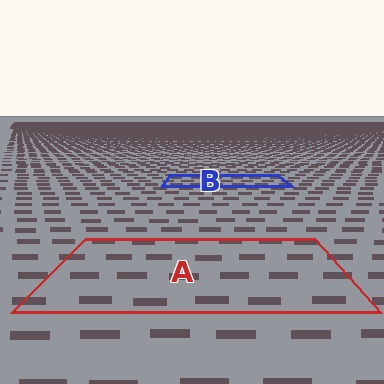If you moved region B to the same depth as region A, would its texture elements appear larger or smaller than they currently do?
They would appear larger. At a closer depth, the same texture elements are projected at a bigger on-screen size.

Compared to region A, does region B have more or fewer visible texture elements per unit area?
Region B has more texture elements per unit area — they are packed more densely because it is farther away.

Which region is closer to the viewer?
Region A is closer. The texture elements there are larger and more spread out.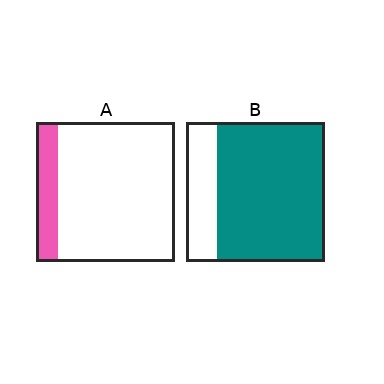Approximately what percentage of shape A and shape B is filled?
A is approximately 15% and B is approximately 80%.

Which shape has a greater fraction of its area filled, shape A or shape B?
Shape B.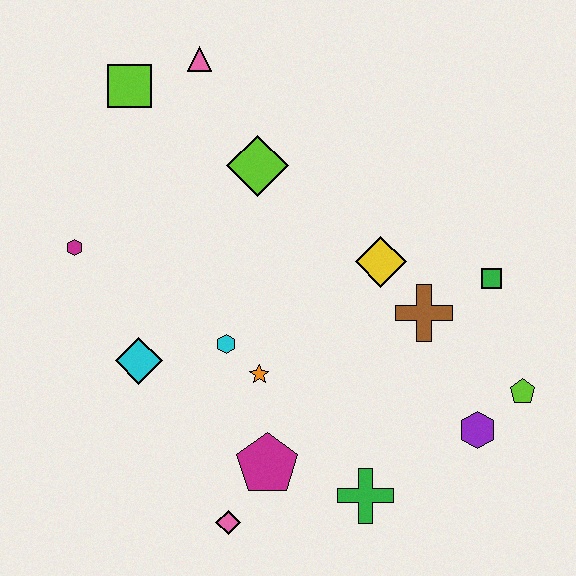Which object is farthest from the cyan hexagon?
The lime pentagon is farthest from the cyan hexagon.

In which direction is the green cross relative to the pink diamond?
The green cross is to the right of the pink diamond.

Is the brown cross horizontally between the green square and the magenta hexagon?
Yes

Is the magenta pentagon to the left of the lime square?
No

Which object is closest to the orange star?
The cyan hexagon is closest to the orange star.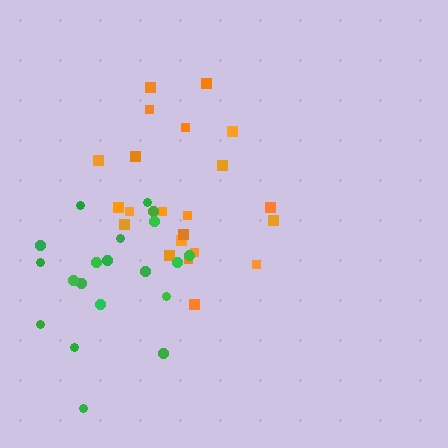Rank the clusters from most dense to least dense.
orange, green.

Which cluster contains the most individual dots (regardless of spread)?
Orange (22).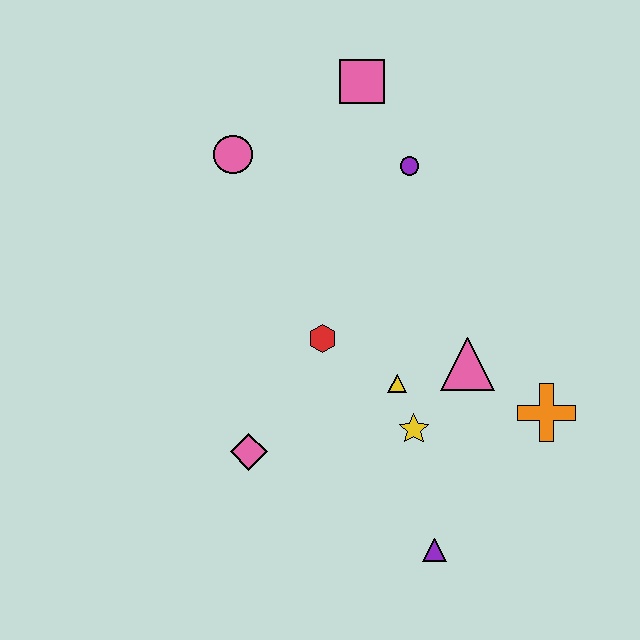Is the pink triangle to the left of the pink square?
No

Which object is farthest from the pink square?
The purple triangle is farthest from the pink square.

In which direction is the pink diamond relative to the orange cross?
The pink diamond is to the left of the orange cross.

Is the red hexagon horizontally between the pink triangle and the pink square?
No